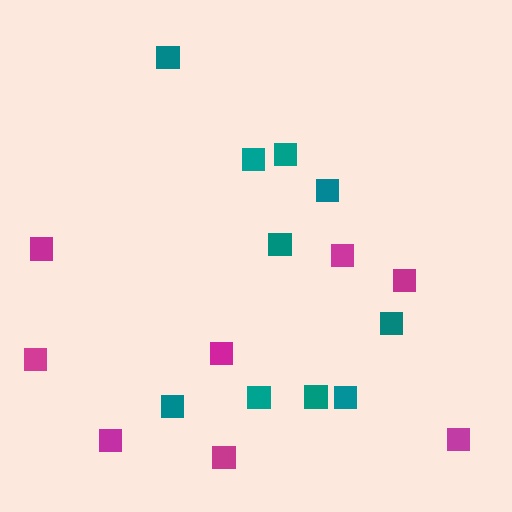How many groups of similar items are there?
There are 2 groups: one group of teal squares (10) and one group of magenta squares (8).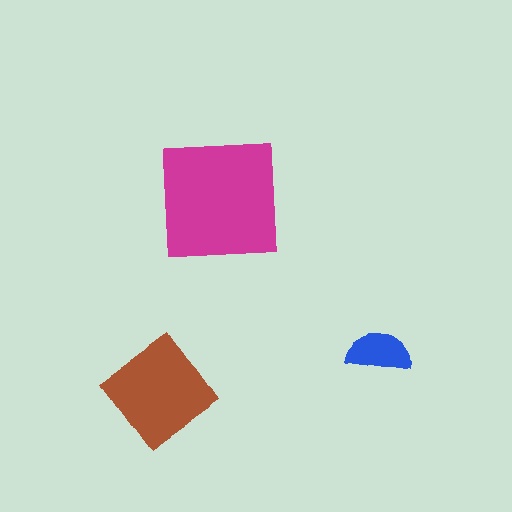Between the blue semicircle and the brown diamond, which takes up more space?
The brown diamond.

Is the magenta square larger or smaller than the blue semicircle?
Larger.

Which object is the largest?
The magenta square.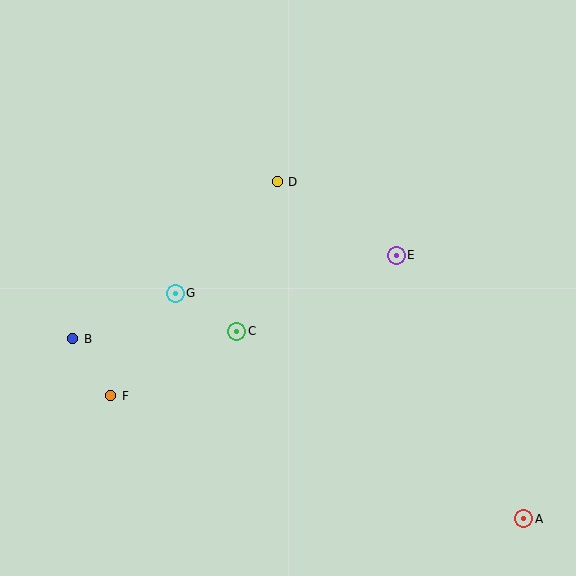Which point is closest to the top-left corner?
Point D is closest to the top-left corner.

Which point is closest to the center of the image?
Point C at (237, 331) is closest to the center.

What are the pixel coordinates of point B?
Point B is at (73, 339).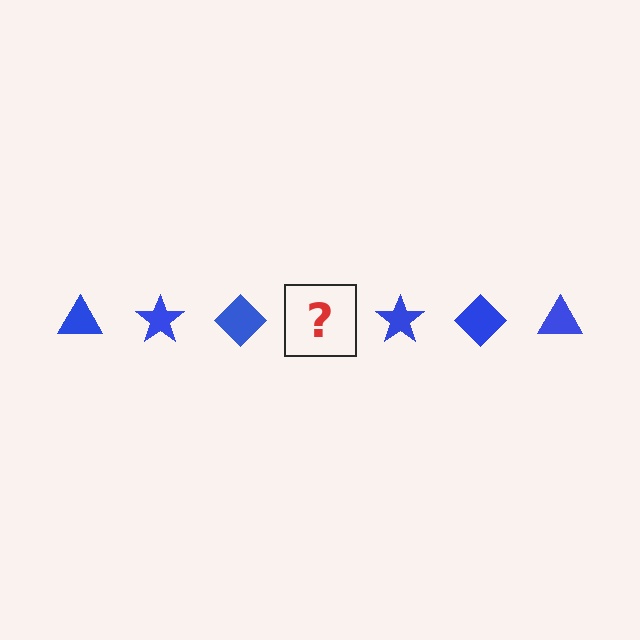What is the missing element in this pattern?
The missing element is a blue triangle.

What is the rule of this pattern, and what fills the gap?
The rule is that the pattern cycles through triangle, star, diamond shapes in blue. The gap should be filled with a blue triangle.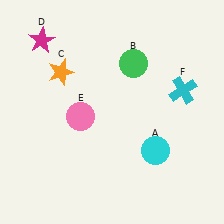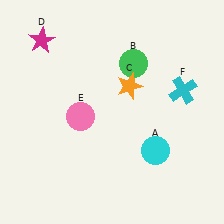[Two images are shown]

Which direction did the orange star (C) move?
The orange star (C) moved right.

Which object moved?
The orange star (C) moved right.